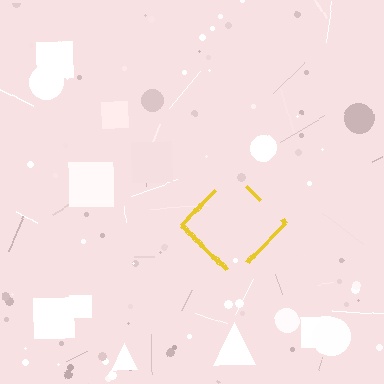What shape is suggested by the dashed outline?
The dashed outline suggests a diamond.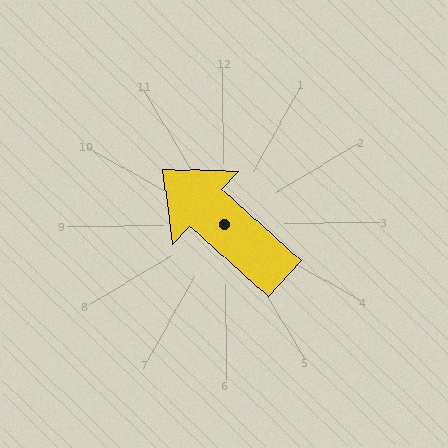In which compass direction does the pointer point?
Northwest.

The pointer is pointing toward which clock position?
Roughly 10 o'clock.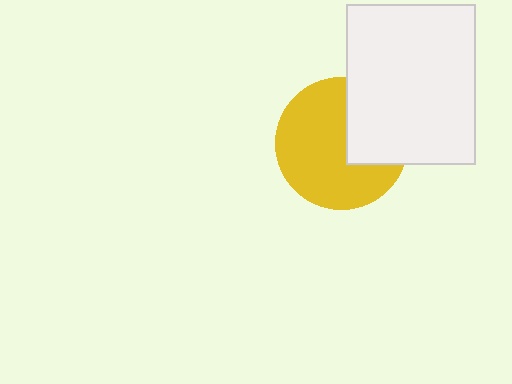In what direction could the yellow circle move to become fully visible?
The yellow circle could move left. That would shift it out from behind the white rectangle entirely.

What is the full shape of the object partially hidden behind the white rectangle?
The partially hidden object is a yellow circle.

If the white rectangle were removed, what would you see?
You would see the complete yellow circle.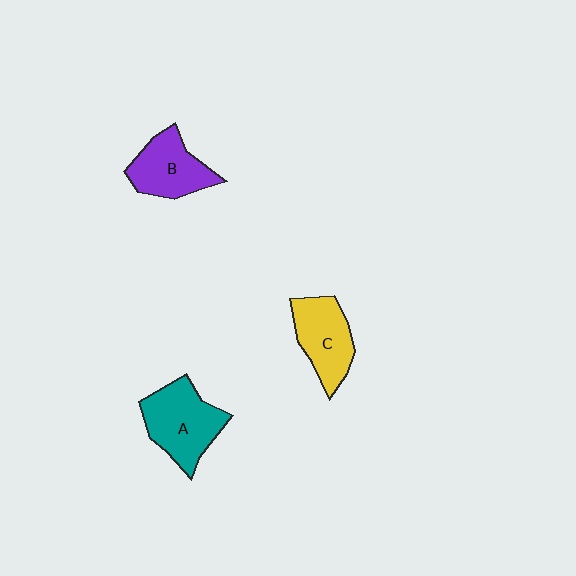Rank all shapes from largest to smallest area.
From largest to smallest: A (teal), C (yellow), B (purple).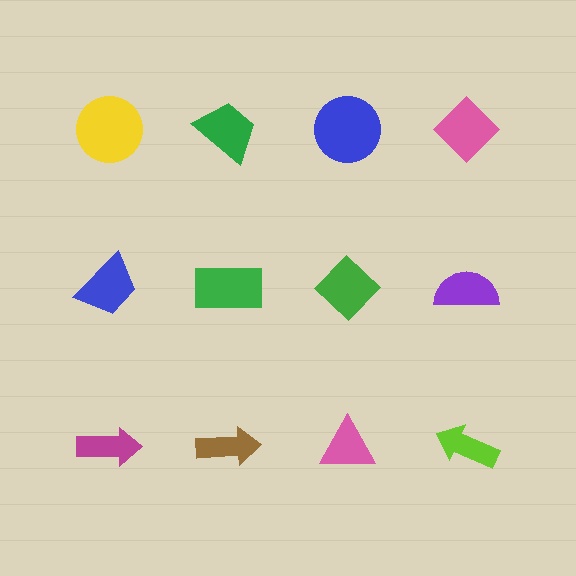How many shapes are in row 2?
4 shapes.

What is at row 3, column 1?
A magenta arrow.